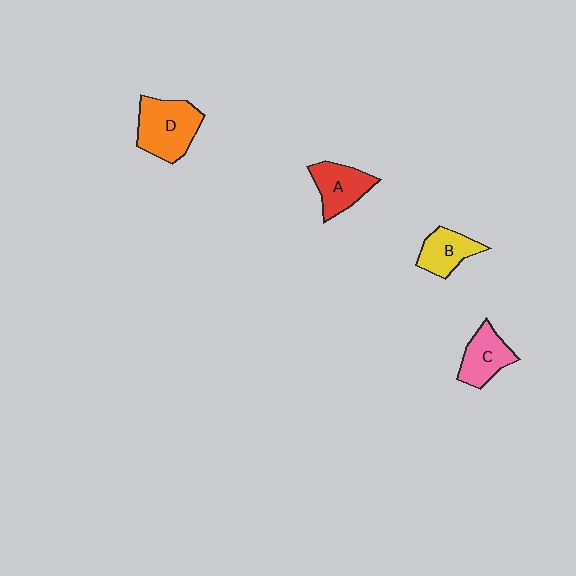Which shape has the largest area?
Shape D (orange).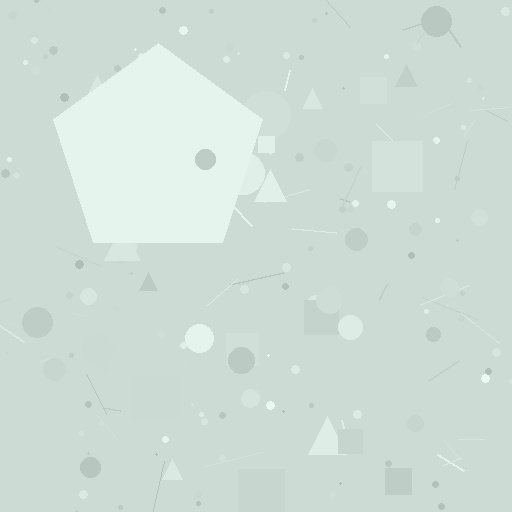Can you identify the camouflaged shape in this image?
The camouflaged shape is a pentagon.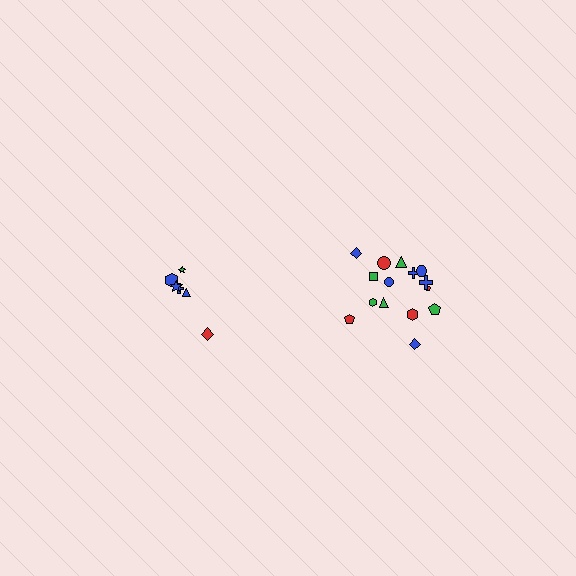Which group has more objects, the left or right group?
The right group.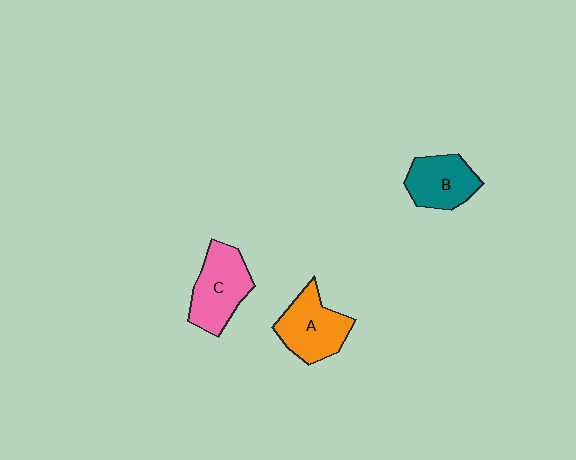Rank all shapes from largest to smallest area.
From largest to smallest: C (pink), A (orange), B (teal).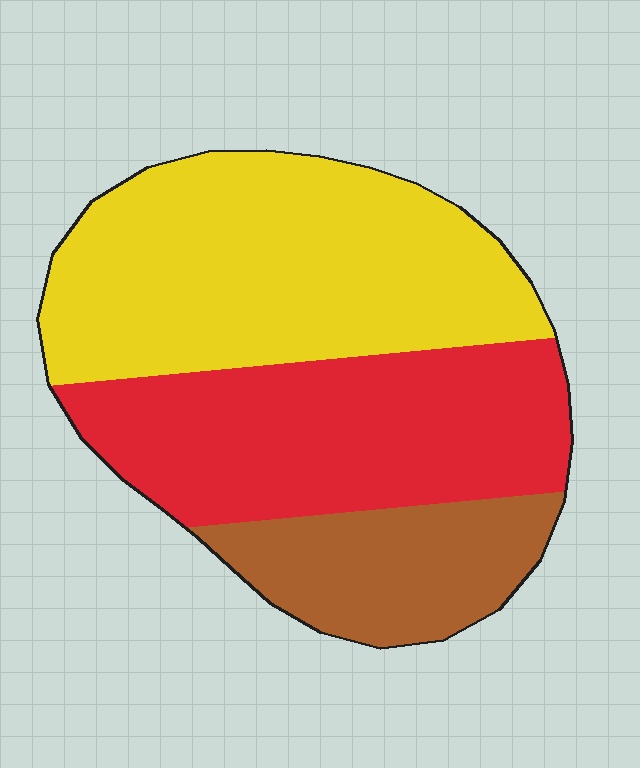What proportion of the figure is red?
Red takes up about three eighths (3/8) of the figure.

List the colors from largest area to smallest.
From largest to smallest: yellow, red, brown.